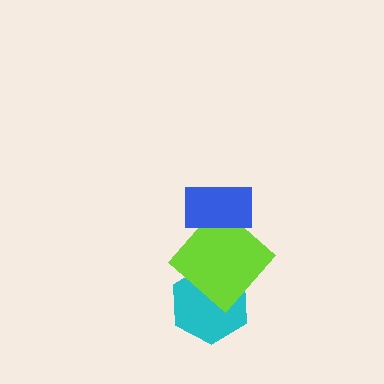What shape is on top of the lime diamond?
The blue rectangle is on top of the lime diamond.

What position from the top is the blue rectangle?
The blue rectangle is 1st from the top.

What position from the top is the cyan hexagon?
The cyan hexagon is 3rd from the top.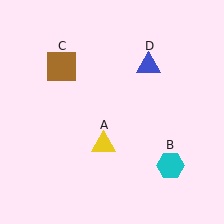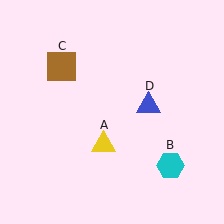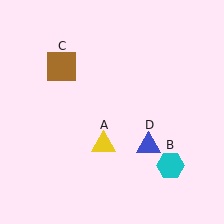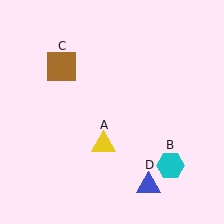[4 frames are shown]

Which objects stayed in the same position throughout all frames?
Yellow triangle (object A) and cyan hexagon (object B) and brown square (object C) remained stationary.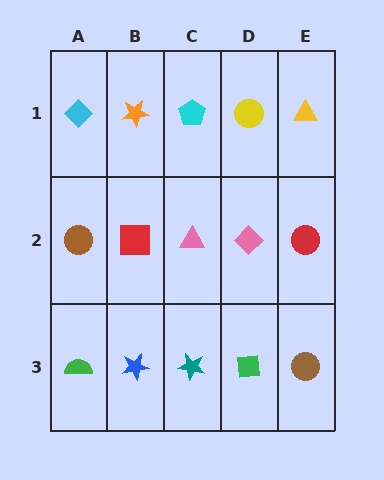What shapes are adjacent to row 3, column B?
A red square (row 2, column B), a green semicircle (row 3, column A), a teal star (row 3, column C).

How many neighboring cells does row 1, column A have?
2.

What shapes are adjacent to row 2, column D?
A yellow circle (row 1, column D), a green square (row 3, column D), a pink triangle (row 2, column C), a red circle (row 2, column E).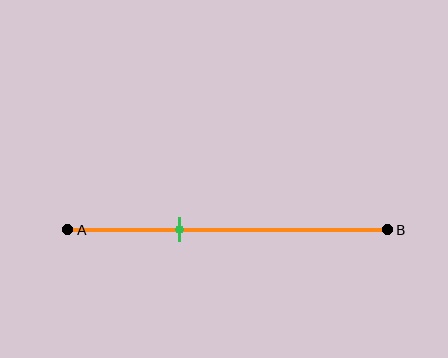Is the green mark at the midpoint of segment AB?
No, the mark is at about 35% from A, not at the 50% midpoint.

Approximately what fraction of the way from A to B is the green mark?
The green mark is approximately 35% of the way from A to B.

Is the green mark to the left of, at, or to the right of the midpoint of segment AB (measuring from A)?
The green mark is to the left of the midpoint of segment AB.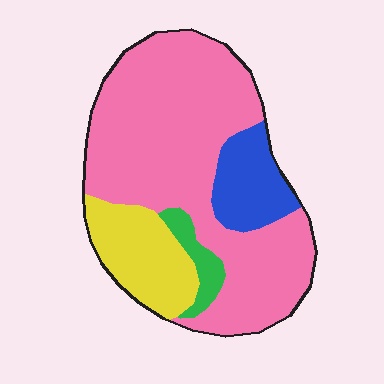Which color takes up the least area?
Green, at roughly 5%.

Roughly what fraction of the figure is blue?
Blue takes up less than a sixth of the figure.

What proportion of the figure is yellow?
Yellow covers around 15% of the figure.